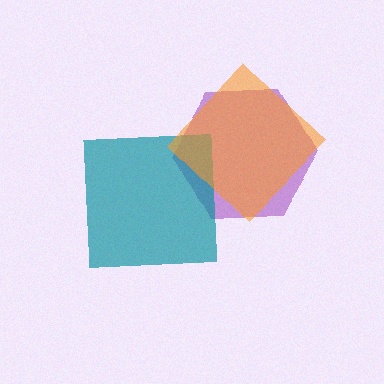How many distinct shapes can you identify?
There are 3 distinct shapes: a purple hexagon, a teal square, an orange diamond.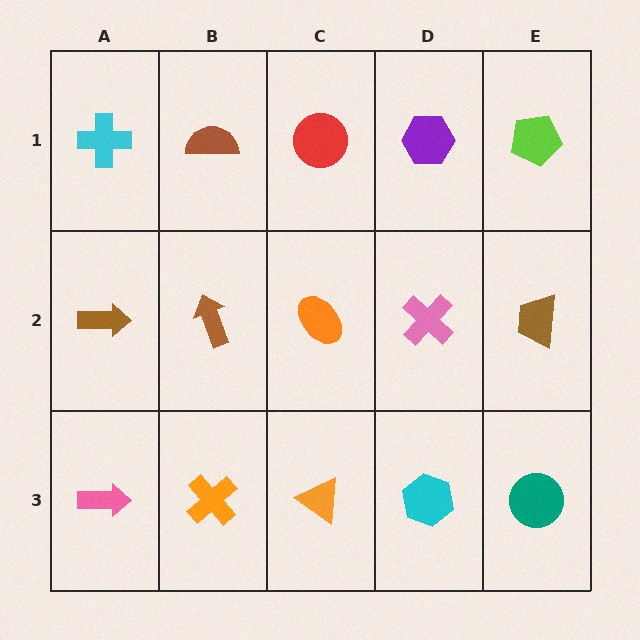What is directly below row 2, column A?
A pink arrow.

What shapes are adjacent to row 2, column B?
A brown semicircle (row 1, column B), an orange cross (row 3, column B), a brown arrow (row 2, column A), an orange ellipse (row 2, column C).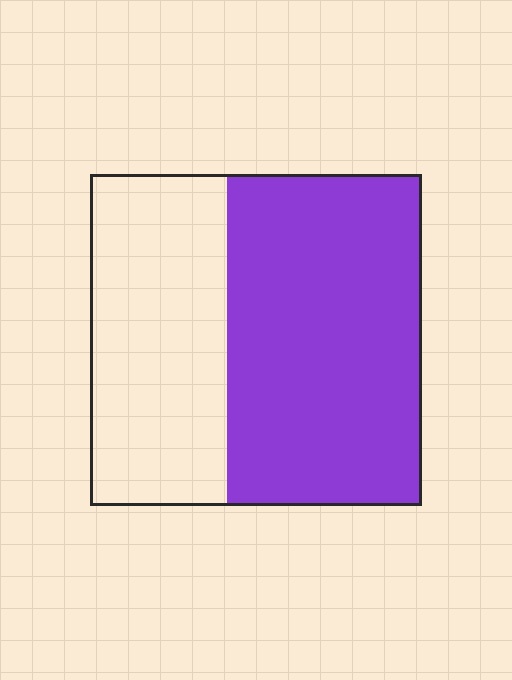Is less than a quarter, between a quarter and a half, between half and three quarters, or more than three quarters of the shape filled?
Between half and three quarters.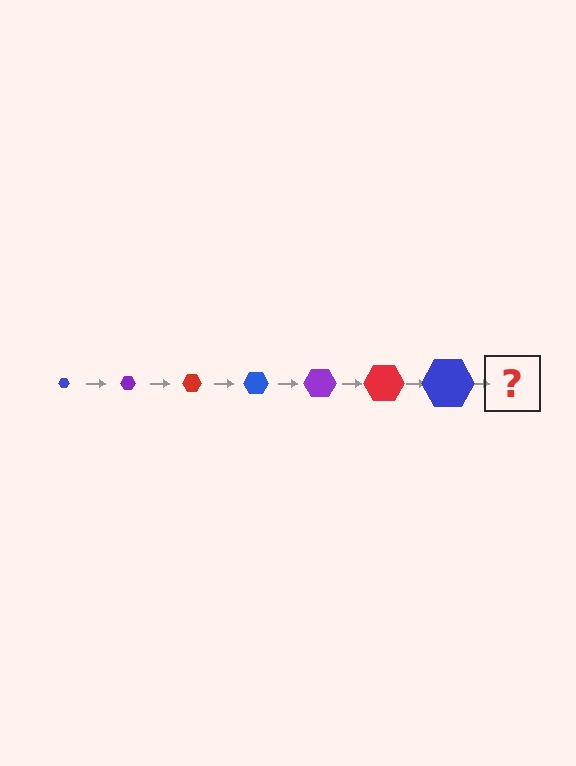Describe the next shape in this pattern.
It should be a purple hexagon, larger than the previous one.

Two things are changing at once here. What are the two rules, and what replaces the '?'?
The two rules are that the hexagon grows larger each step and the color cycles through blue, purple, and red. The '?' should be a purple hexagon, larger than the previous one.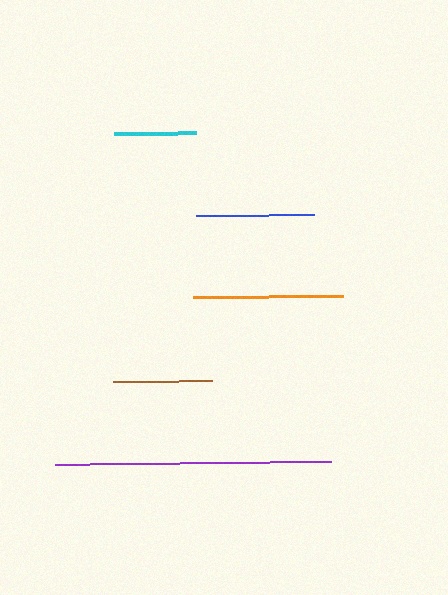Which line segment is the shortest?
The cyan line is the shortest at approximately 82 pixels.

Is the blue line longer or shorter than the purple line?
The purple line is longer than the blue line.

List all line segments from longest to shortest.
From longest to shortest: purple, orange, blue, brown, cyan.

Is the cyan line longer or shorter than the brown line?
The brown line is longer than the cyan line.